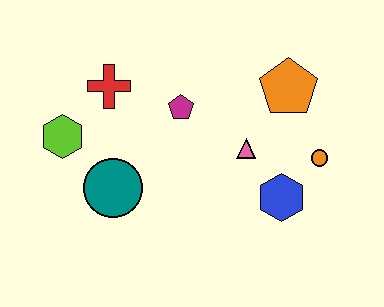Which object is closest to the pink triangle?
The blue hexagon is closest to the pink triangle.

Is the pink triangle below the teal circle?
No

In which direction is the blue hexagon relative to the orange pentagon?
The blue hexagon is below the orange pentagon.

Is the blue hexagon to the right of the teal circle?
Yes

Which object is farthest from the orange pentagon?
The lime hexagon is farthest from the orange pentagon.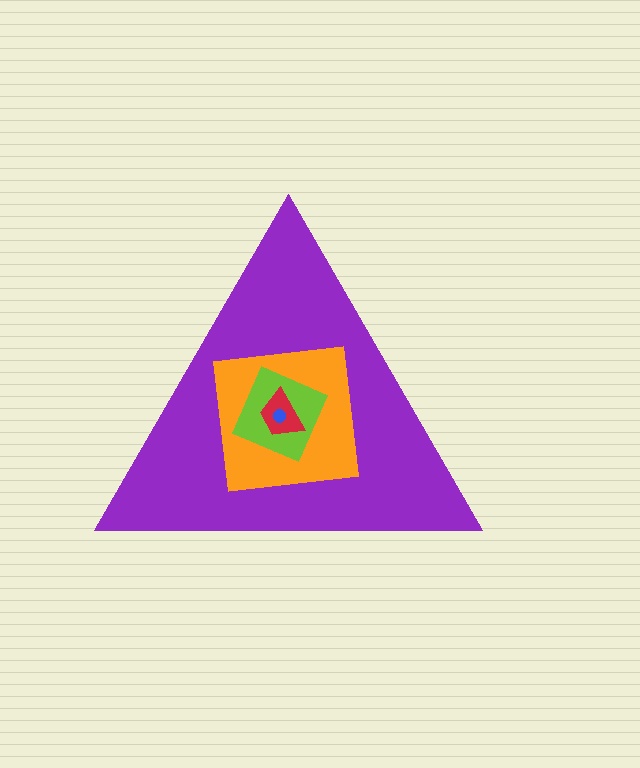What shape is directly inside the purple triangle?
The orange square.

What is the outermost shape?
The purple triangle.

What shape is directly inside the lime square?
The red trapezoid.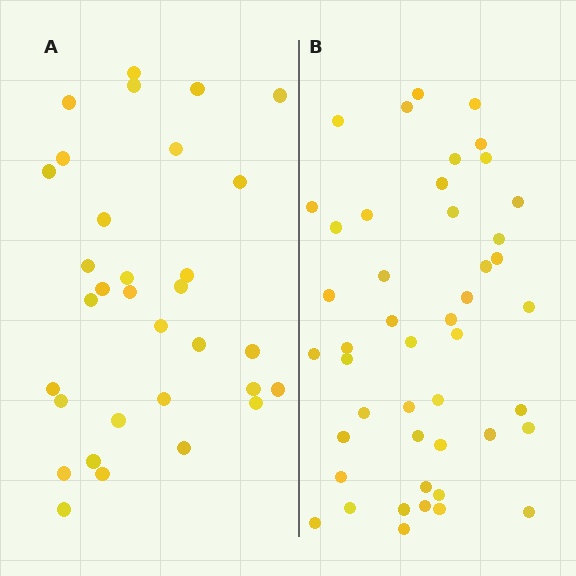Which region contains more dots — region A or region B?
Region B (the right region) has more dots.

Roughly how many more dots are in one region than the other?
Region B has approximately 15 more dots than region A.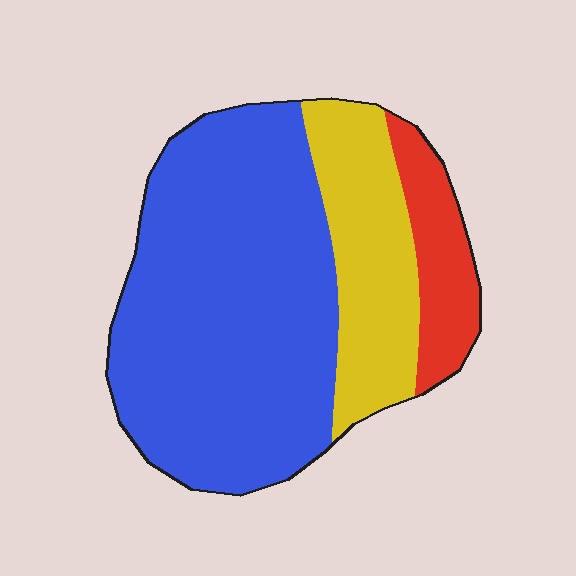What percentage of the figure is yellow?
Yellow takes up about one quarter (1/4) of the figure.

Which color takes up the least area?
Red, at roughly 10%.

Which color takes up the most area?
Blue, at roughly 65%.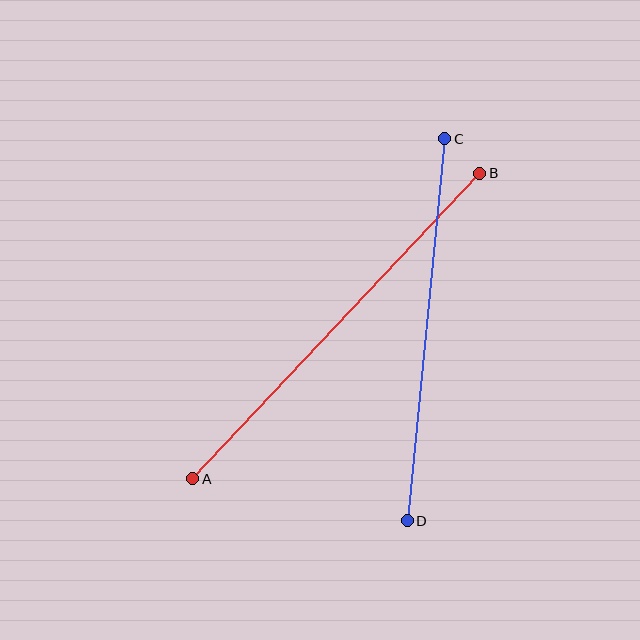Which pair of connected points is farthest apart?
Points A and B are farthest apart.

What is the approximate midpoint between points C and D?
The midpoint is at approximately (426, 330) pixels.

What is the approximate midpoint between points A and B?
The midpoint is at approximately (336, 326) pixels.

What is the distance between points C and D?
The distance is approximately 384 pixels.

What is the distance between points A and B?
The distance is approximately 420 pixels.